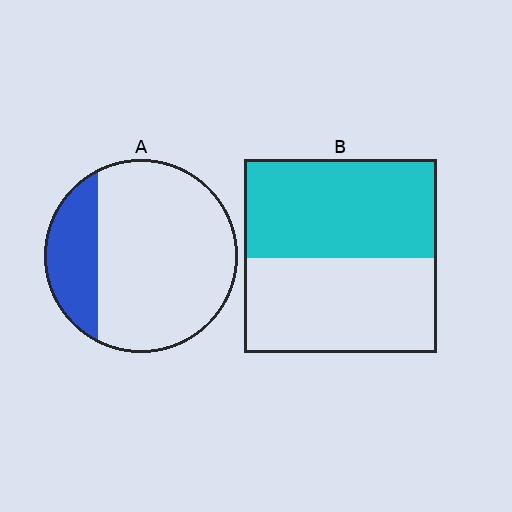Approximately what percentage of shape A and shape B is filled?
A is approximately 25% and B is approximately 50%.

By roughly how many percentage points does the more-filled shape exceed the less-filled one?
By roughly 30 percentage points (B over A).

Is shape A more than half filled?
No.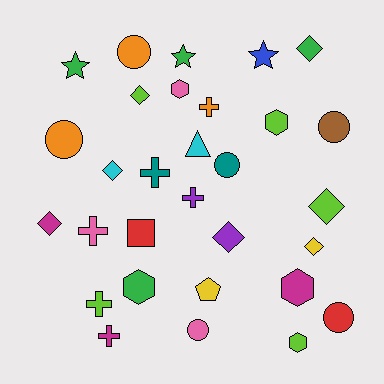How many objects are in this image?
There are 30 objects.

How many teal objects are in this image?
There are 2 teal objects.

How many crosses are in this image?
There are 6 crosses.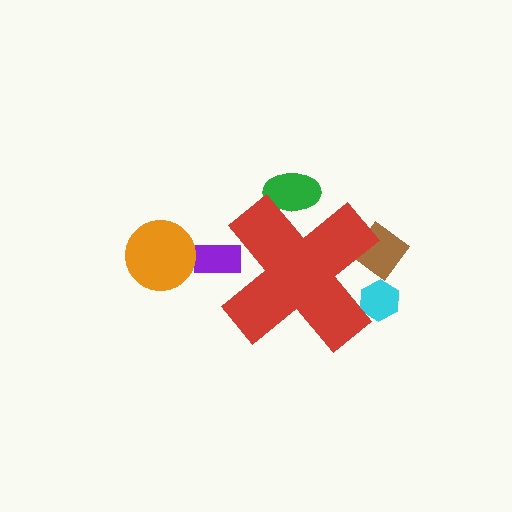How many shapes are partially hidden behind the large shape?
4 shapes are partially hidden.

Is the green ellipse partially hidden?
Yes, the green ellipse is partially hidden behind the red cross.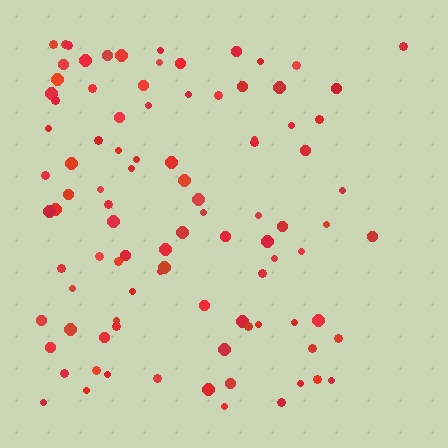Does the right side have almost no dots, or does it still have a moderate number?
Still a moderate number, just noticeably fewer than the left.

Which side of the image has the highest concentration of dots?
The left.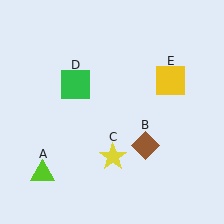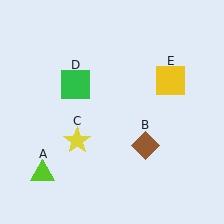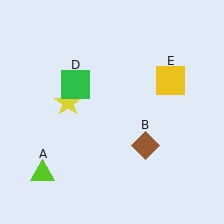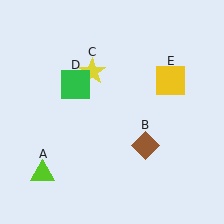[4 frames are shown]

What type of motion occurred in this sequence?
The yellow star (object C) rotated clockwise around the center of the scene.